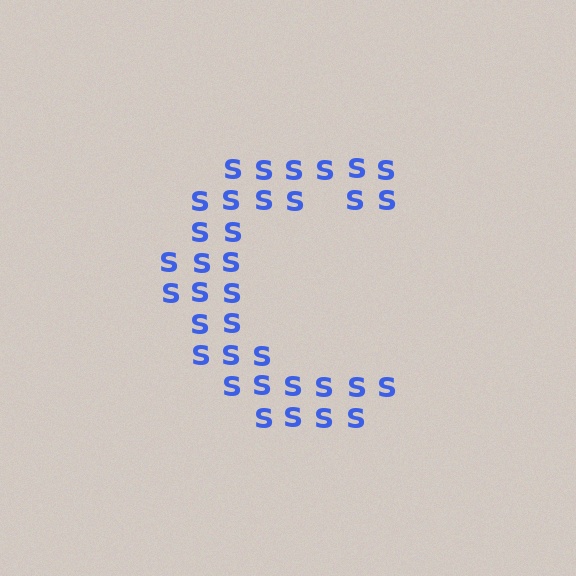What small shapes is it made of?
It is made of small letter S's.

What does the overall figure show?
The overall figure shows the letter C.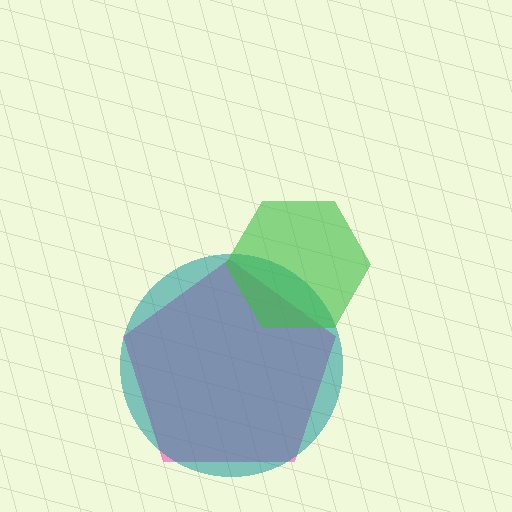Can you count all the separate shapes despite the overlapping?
Yes, there are 3 separate shapes.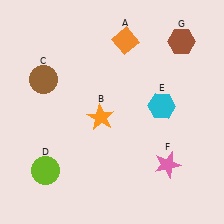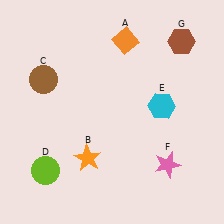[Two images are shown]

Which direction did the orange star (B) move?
The orange star (B) moved down.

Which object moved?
The orange star (B) moved down.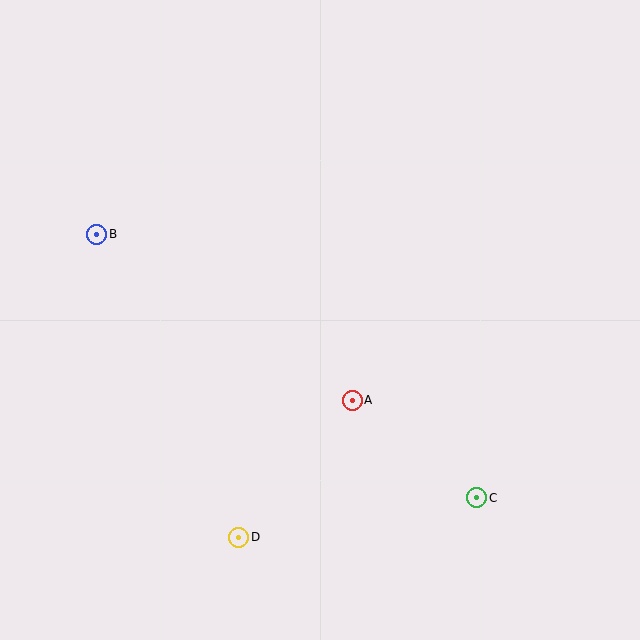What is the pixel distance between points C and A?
The distance between C and A is 158 pixels.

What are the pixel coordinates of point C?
Point C is at (477, 498).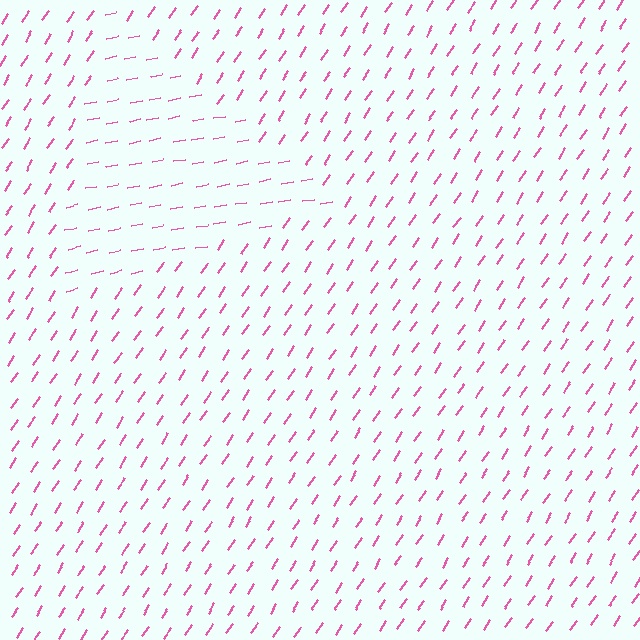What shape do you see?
I see a triangle.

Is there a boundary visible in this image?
Yes, there is a texture boundary formed by a change in line orientation.